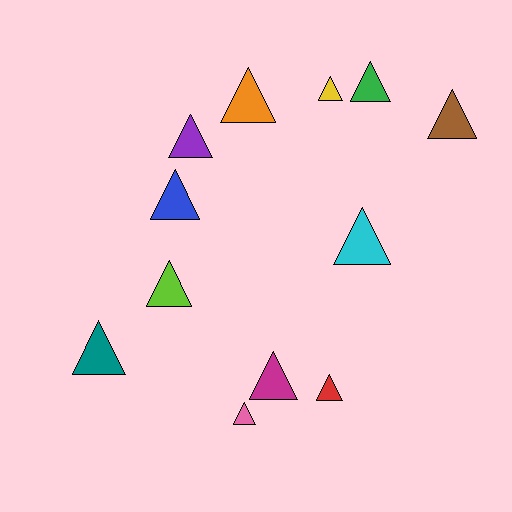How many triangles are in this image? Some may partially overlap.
There are 12 triangles.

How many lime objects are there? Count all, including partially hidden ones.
There is 1 lime object.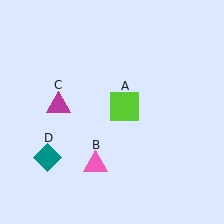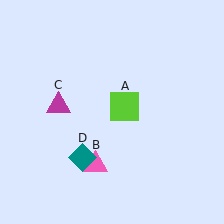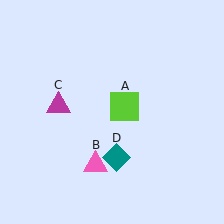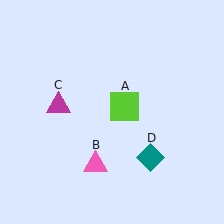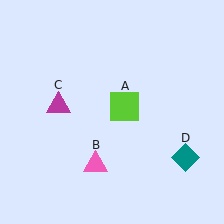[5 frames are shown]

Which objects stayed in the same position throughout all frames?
Lime square (object A) and pink triangle (object B) and magenta triangle (object C) remained stationary.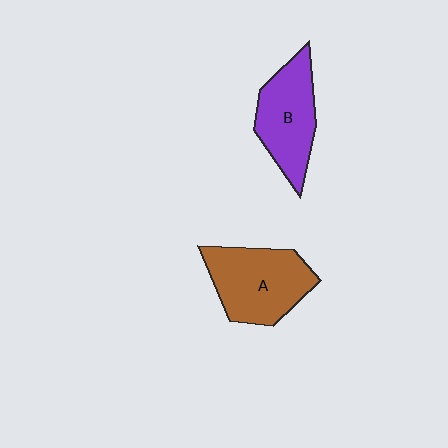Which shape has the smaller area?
Shape B (purple).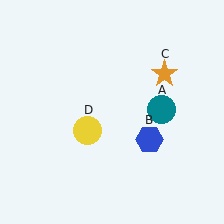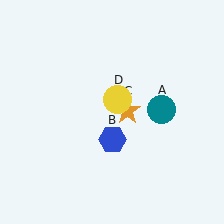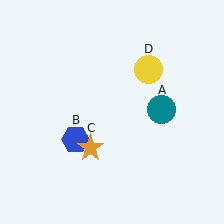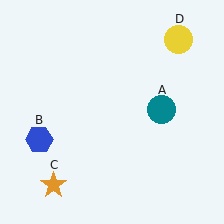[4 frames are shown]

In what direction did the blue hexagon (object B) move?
The blue hexagon (object B) moved left.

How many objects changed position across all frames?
3 objects changed position: blue hexagon (object B), orange star (object C), yellow circle (object D).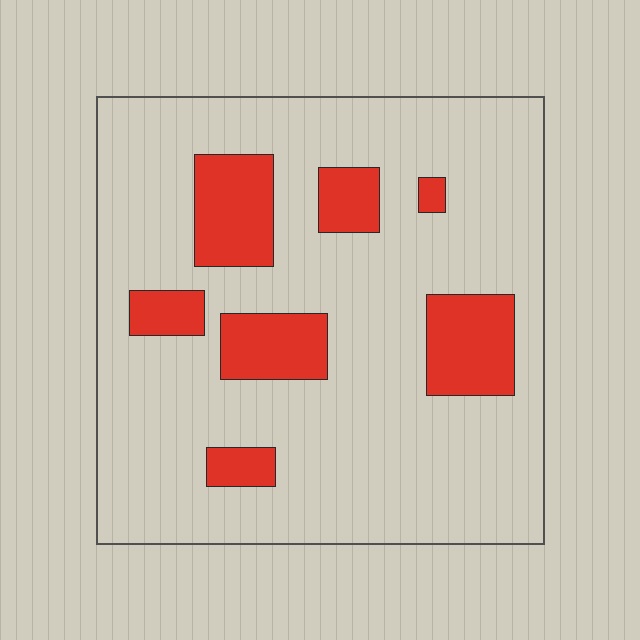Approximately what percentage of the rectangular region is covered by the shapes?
Approximately 20%.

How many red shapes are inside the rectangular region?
7.